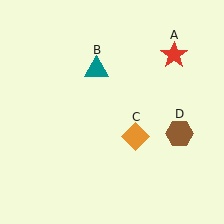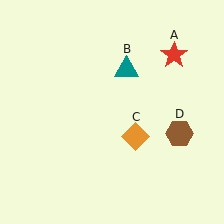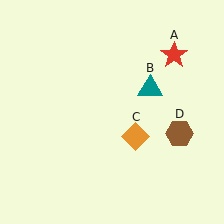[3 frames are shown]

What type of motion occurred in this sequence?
The teal triangle (object B) rotated clockwise around the center of the scene.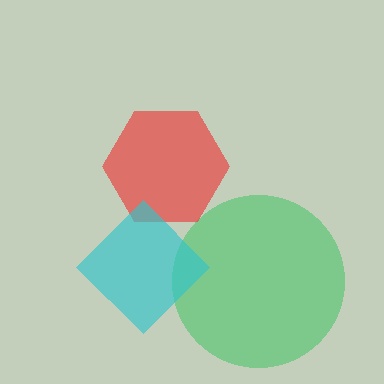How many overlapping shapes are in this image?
There are 3 overlapping shapes in the image.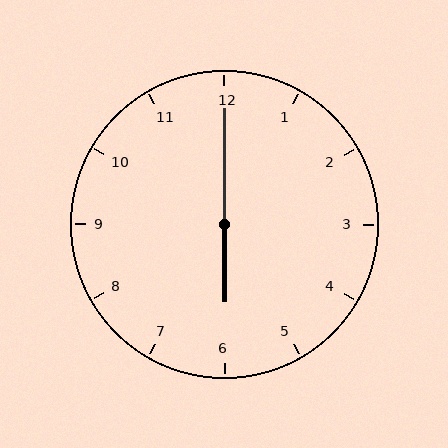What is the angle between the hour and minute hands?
Approximately 180 degrees.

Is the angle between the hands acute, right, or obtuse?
It is obtuse.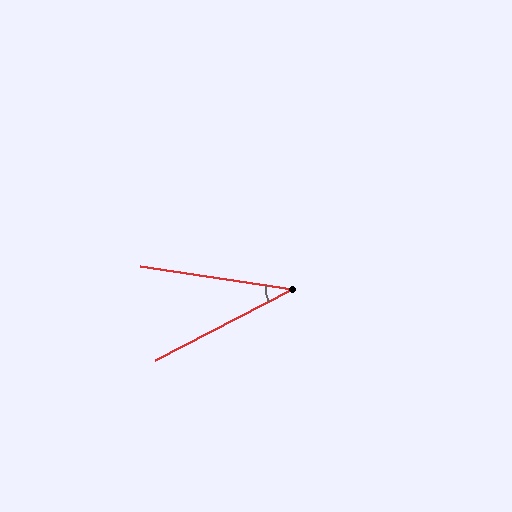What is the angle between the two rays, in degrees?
Approximately 36 degrees.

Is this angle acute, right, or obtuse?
It is acute.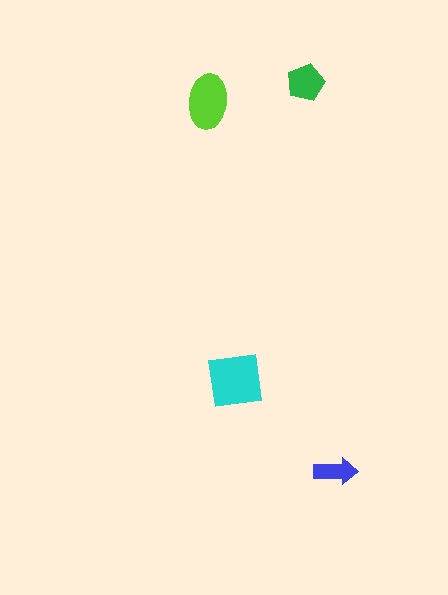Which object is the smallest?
The blue arrow.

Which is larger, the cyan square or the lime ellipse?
The cyan square.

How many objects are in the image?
There are 4 objects in the image.